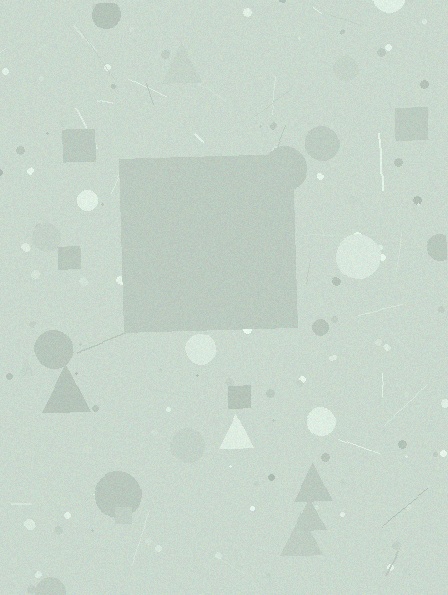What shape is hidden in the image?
A square is hidden in the image.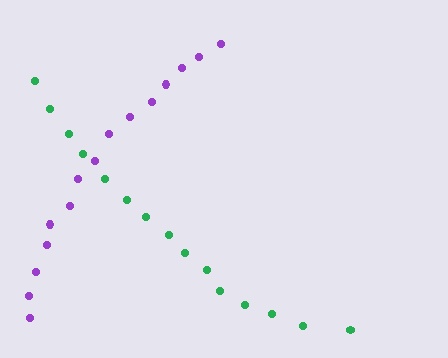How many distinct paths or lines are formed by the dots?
There are 2 distinct paths.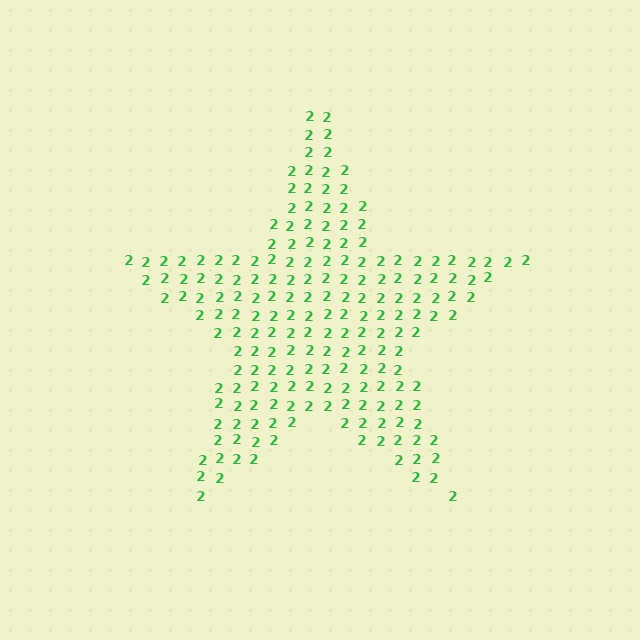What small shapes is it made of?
It is made of small digit 2's.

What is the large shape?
The large shape is a star.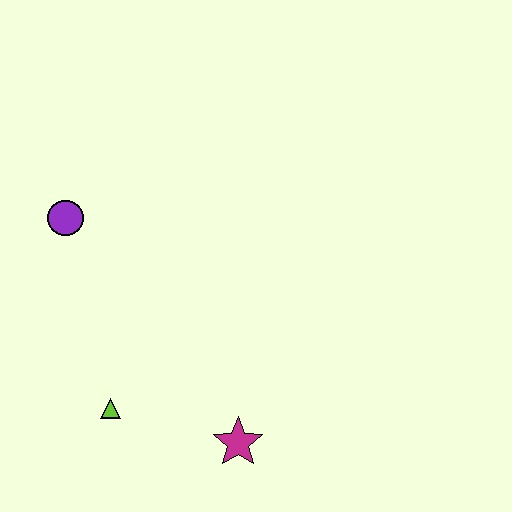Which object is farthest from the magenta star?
The purple circle is farthest from the magenta star.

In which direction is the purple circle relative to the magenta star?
The purple circle is above the magenta star.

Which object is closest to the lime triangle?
The magenta star is closest to the lime triangle.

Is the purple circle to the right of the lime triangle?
No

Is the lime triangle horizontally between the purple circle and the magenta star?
Yes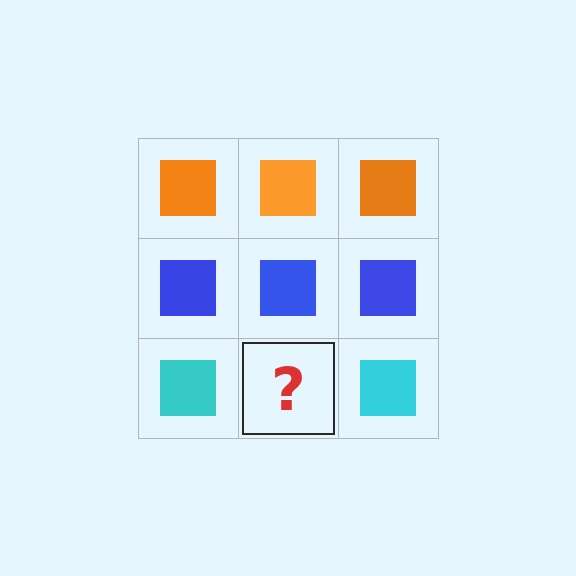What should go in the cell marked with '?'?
The missing cell should contain a cyan square.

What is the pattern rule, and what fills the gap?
The rule is that each row has a consistent color. The gap should be filled with a cyan square.